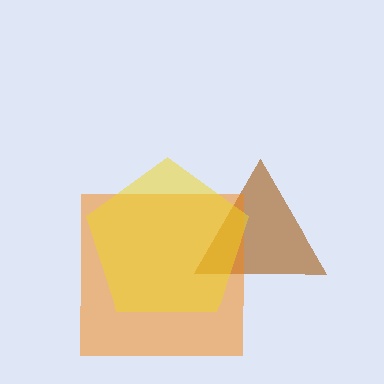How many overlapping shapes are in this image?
There are 3 overlapping shapes in the image.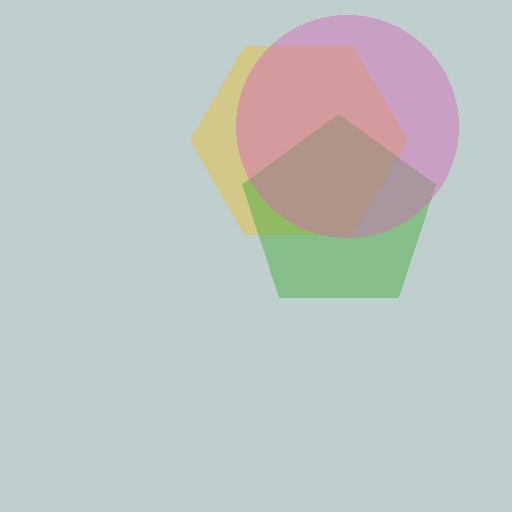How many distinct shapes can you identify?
There are 3 distinct shapes: a yellow hexagon, a green pentagon, a pink circle.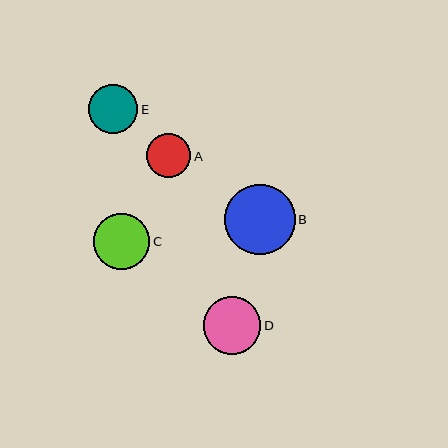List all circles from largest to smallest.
From largest to smallest: B, D, C, E, A.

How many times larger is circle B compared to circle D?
Circle B is approximately 1.2 times the size of circle D.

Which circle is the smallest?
Circle A is the smallest with a size of approximately 45 pixels.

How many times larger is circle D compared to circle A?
Circle D is approximately 1.3 times the size of circle A.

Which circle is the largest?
Circle B is the largest with a size of approximately 71 pixels.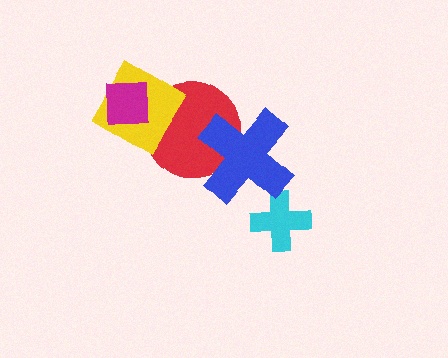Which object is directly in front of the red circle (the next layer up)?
The yellow diamond is directly in front of the red circle.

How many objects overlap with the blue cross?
1 object overlaps with the blue cross.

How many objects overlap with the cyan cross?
0 objects overlap with the cyan cross.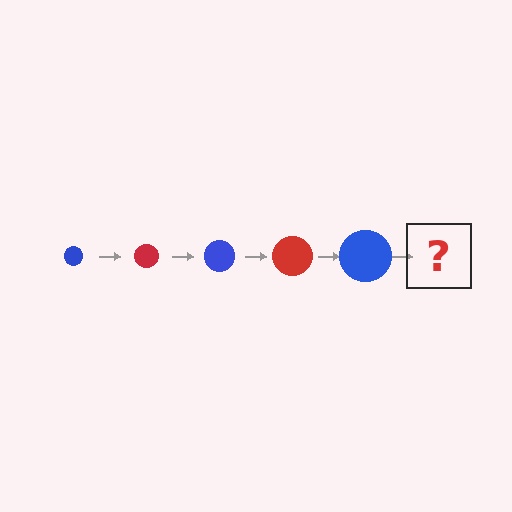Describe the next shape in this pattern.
It should be a red circle, larger than the previous one.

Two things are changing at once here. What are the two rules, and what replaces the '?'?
The two rules are that the circle grows larger each step and the color cycles through blue and red. The '?' should be a red circle, larger than the previous one.